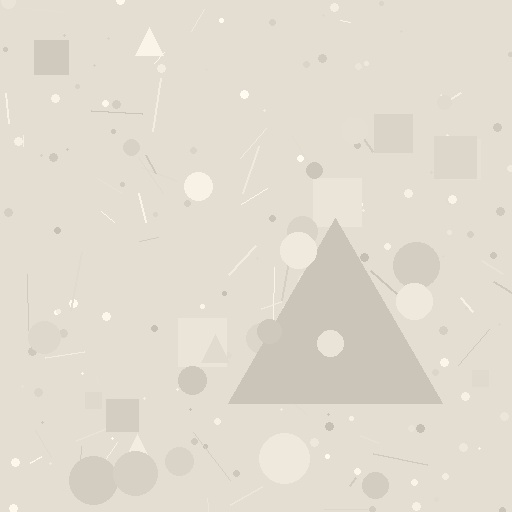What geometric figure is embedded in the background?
A triangle is embedded in the background.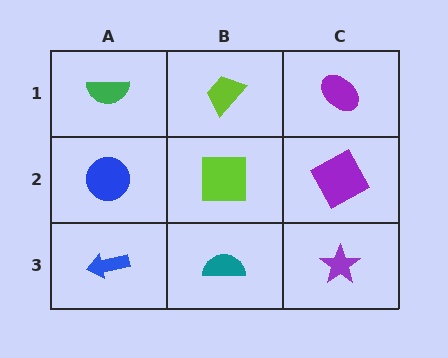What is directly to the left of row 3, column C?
A teal semicircle.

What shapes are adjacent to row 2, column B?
A lime trapezoid (row 1, column B), a teal semicircle (row 3, column B), a blue circle (row 2, column A), a purple square (row 2, column C).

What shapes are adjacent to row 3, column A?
A blue circle (row 2, column A), a teal semicircle (row 3, column B).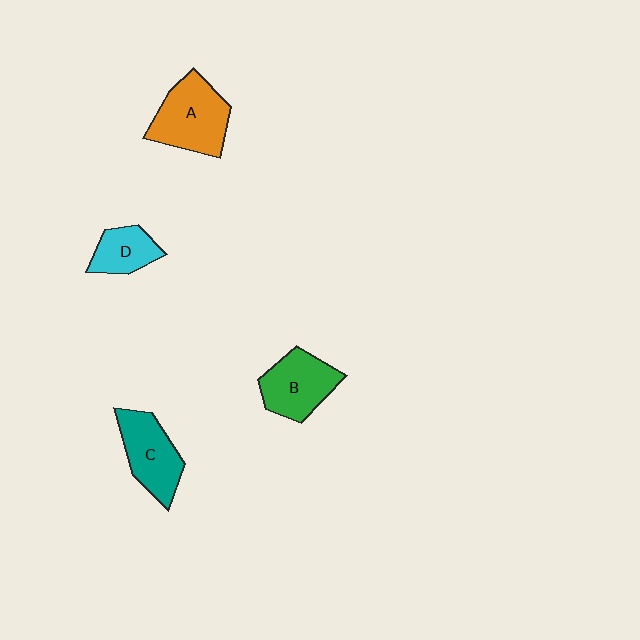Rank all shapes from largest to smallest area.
From largest to smallest: A (orange), B (green), C (teal), D (cyan).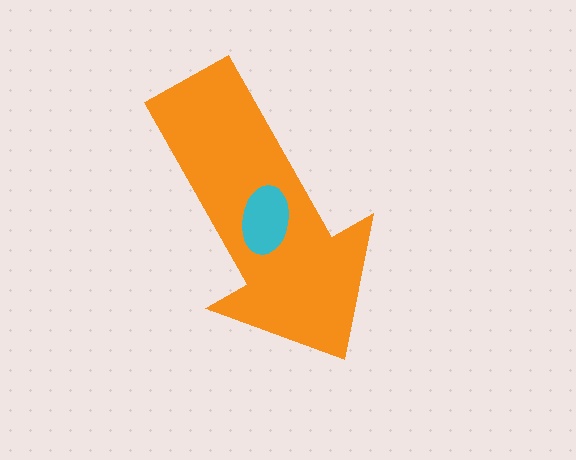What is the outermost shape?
The orange arrow.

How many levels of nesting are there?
2.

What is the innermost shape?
The cyan ellipse.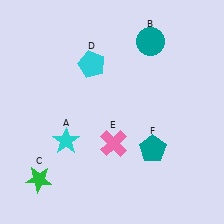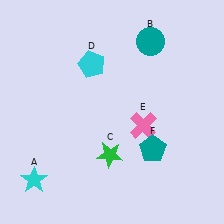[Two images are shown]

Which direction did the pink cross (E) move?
The pink cross (E) moved right.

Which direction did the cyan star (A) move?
The cyan star (A) moved down.